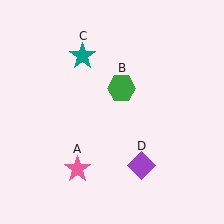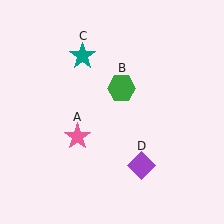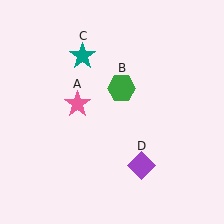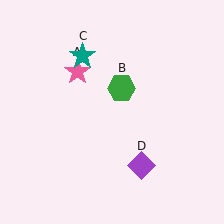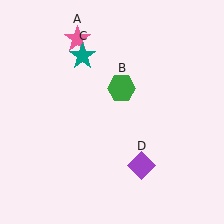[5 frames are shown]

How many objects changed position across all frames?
1 object changed position: pink star (object A).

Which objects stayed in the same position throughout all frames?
Green hexagon (object B) and teal star (object C) and purple diamond (object D) remained stationary.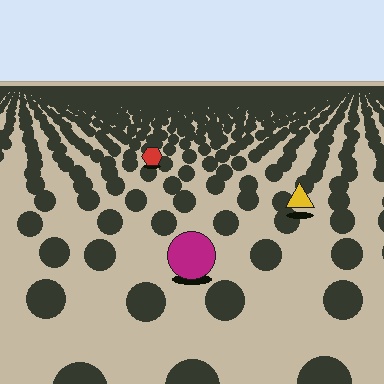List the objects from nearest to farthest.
From nearest to farthest: the magenta circle, the yellow triangle, the red hexagon.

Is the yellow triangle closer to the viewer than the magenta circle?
No. The magenta circle is closer — you can tell from the texture gradient: the ground texture is coarser near it.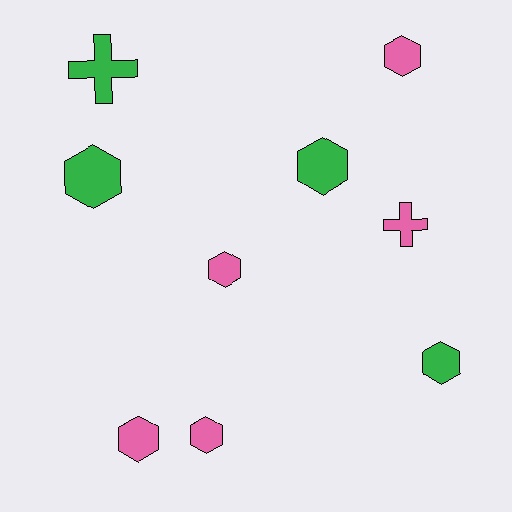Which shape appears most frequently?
Hexagon, with 7 objects.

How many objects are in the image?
There are 9 objects.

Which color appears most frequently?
Pink, with 5 objects.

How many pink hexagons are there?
There are 4 pink hexagons.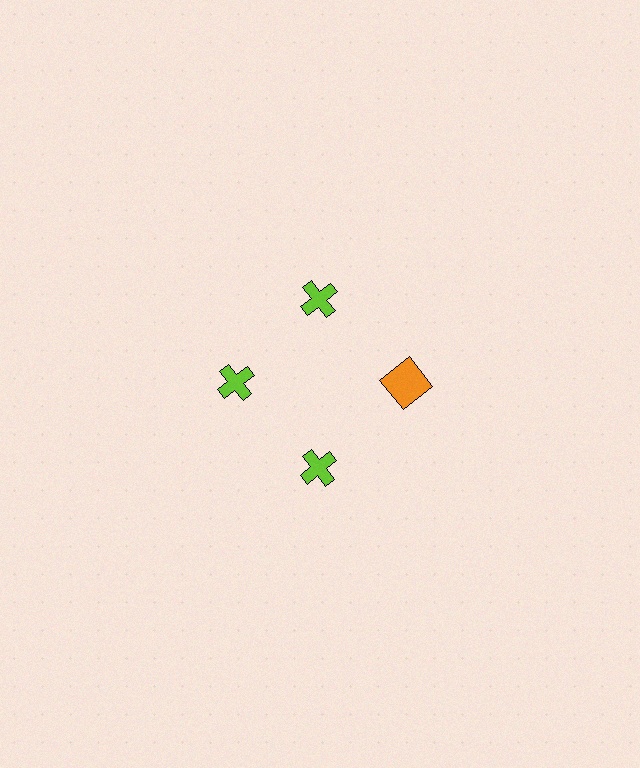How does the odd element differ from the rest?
It differs in both color (orange instead of lime) and shape (square instead of cross).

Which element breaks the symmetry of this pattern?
The orange square at roughly the 3 o'clock position breaks the symmetry. All other shapes are lime crosses.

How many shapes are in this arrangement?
There are 4 shapes arranged in a ring pattern.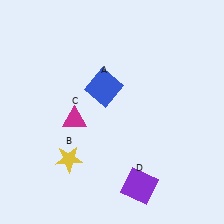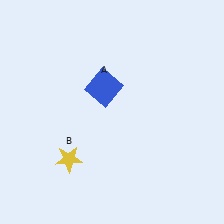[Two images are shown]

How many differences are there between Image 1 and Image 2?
There are 2 differences between the two images.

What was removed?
The magenta triangle (C), the purple square (D) were removed in Image 2.